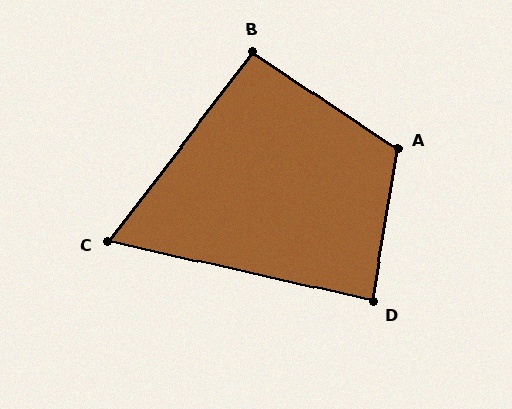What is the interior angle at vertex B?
Approximately 94 degrees (approximately right).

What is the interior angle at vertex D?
Approximately 86 degrees (approximately right).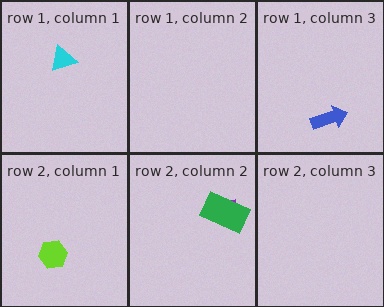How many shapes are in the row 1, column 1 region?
1.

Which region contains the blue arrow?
The row 1, column 3 region.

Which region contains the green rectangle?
The row 2, column 2 region.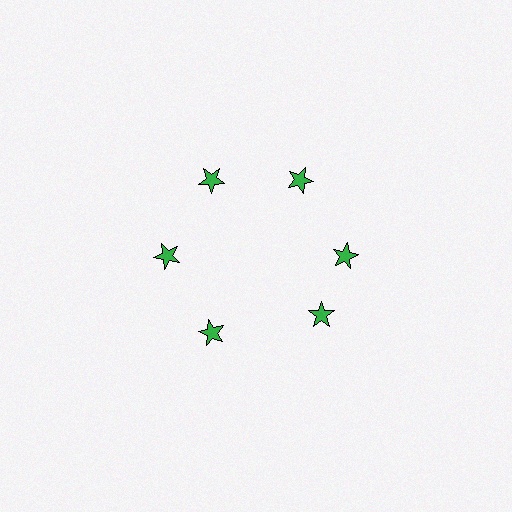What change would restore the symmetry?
The symmetry would be restored by rotating it back into even spacing with its neighbors so that all 6 stars sit at equal angles and equal distance from the center.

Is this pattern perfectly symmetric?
No. The 6 green stars are arranged in a ring, but one element near the 5 o'clock position is rotated out of alignment along the ring, breaking the 6-fold rotational symmetry.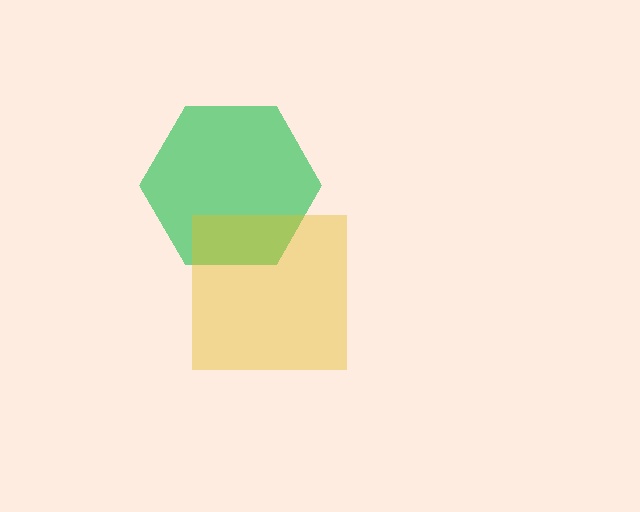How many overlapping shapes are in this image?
There are 2 overlapping shapes in the image.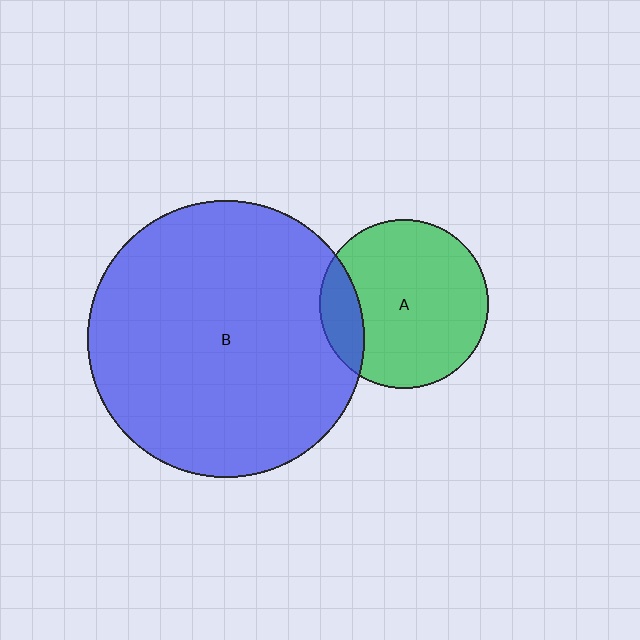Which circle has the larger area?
Circle B (blue).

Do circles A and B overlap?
Yes.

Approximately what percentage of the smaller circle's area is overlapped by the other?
Approximately 15%.